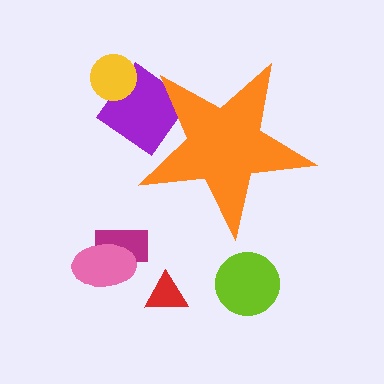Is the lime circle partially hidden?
No, the lime circle is fully visible.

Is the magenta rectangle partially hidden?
No, the magenta rectangle is fully visible.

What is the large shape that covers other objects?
An orange star.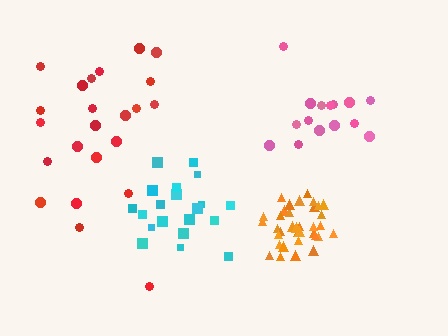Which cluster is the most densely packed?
Orange.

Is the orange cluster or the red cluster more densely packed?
Orange.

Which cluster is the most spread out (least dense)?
Red.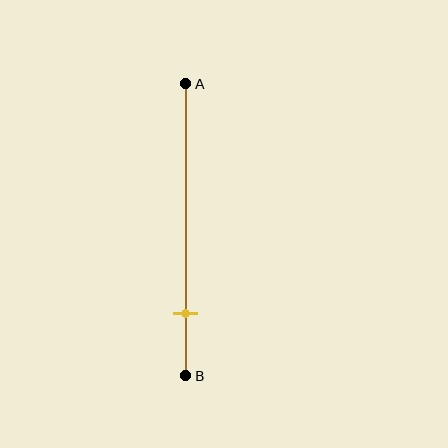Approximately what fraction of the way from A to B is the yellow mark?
The yellow mark is approximately 80% of the way from A to B.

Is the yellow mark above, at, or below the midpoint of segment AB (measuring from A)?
The yellow mark is below the midpoint of segment AB.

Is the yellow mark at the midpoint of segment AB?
No, the mark is at about 80% from A, not at the 50% midpoint.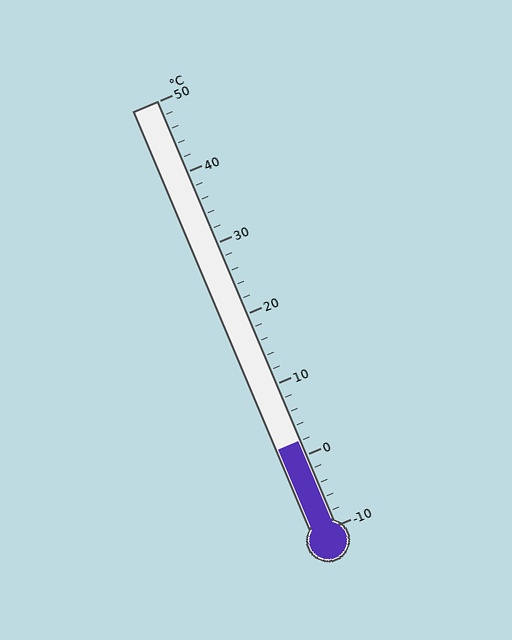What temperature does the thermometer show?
The thermometer shows approximately 2°C.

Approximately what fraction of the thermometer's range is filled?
The thermometer is filled to approximately 20% of its range.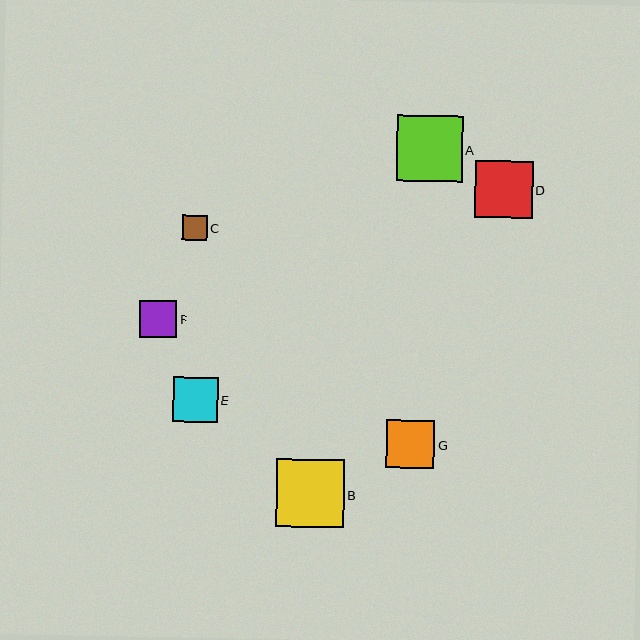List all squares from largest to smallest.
From largest to smallest: B, A, D, G, E, F, C.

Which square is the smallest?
Square C is the smallest with a size of approximately 25 pixels.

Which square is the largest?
Square B is the largest with a size of approximately 68 pixels.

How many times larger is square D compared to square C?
Square D is approximately 2.3 times the size of square C.